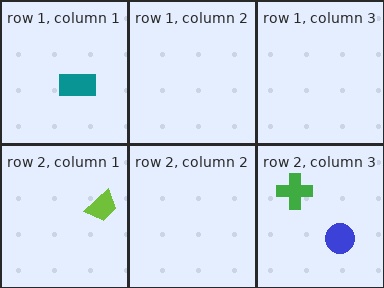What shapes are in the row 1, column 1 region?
The teal rectangle.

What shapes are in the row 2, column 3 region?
The green cross, the blue circle.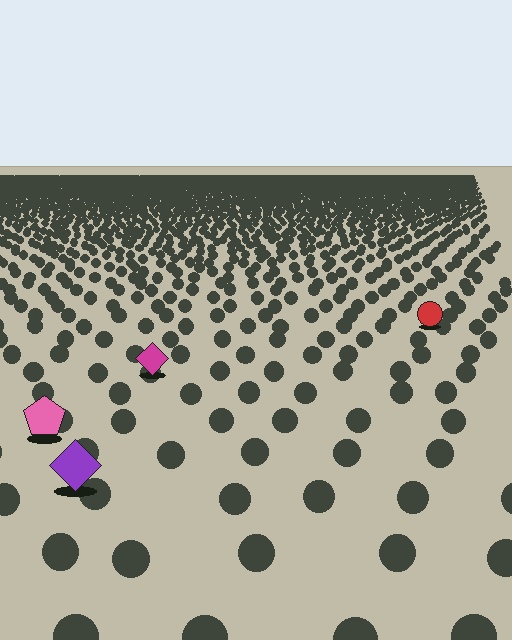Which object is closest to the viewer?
The purple diamond is closest. The texture marks near it are larger and more spread out.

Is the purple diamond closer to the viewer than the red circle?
Yes. The purple diamond is closer — you can tell from the texture gradient: the ground texture is coarser near it.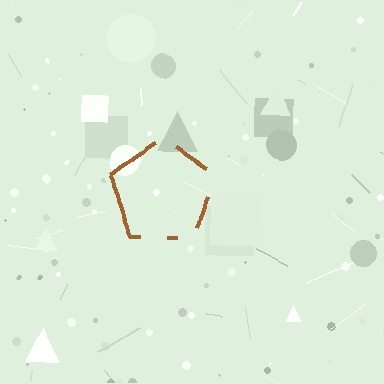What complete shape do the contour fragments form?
The contour fragments form a pentagon.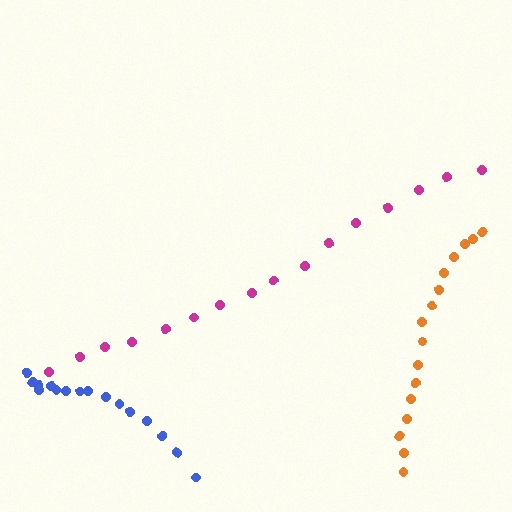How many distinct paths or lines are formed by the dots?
There are 3 distinct paths.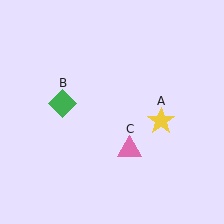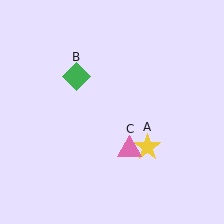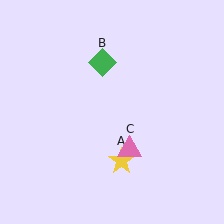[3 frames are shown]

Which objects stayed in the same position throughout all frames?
Pink triangle (object C) remained stationary.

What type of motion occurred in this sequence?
The yellow star (object A), green diamond (object B) rotated clockwise around the center of the scene.